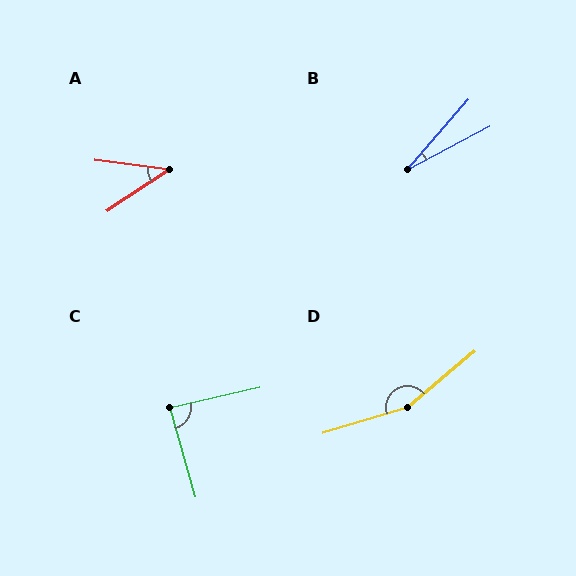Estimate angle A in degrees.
Approximately 41 degrees.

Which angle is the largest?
D, at approximately 157 degrees.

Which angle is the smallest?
B, at approximately 21 degrees.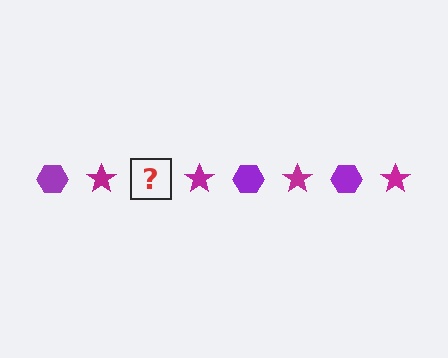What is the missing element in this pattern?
The missing element is a purple hexagon.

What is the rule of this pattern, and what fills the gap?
The rule is that the pattern alternates between purple hexagon and magenta star. The gap should be filled with a purple hexagon.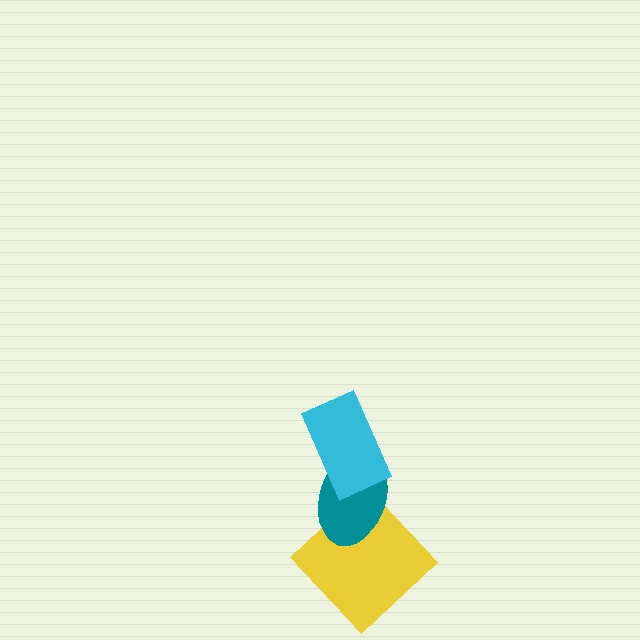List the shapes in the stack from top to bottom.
From top to bottom: the cyan rectangle, the teal ellipse, the yellow diamond.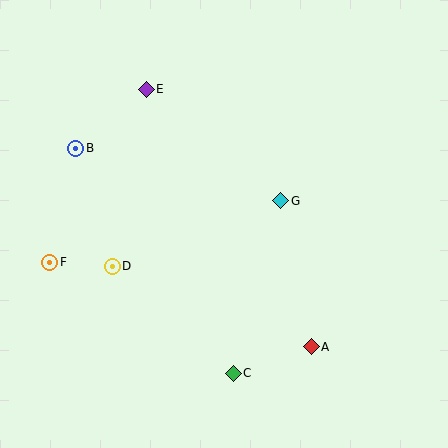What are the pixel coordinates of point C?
Point C is at (233, 373).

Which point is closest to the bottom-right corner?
Point A is closest to the bottom-right corner.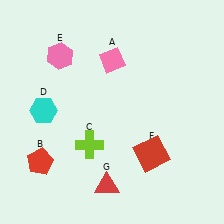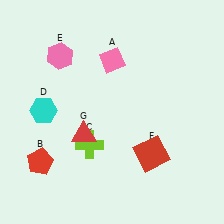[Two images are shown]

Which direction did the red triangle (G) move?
The red triangle (G) moved up.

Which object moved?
The red triangle (G) moved up.